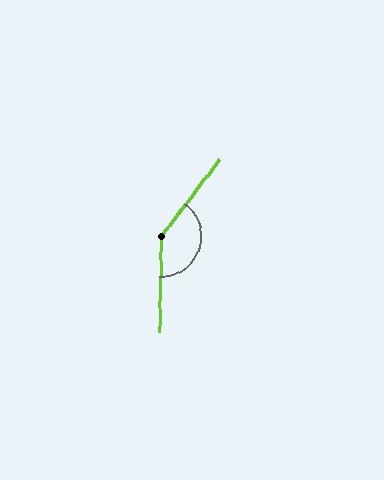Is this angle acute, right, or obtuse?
It is obtuse.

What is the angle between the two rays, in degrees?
Approximately 143 degrees.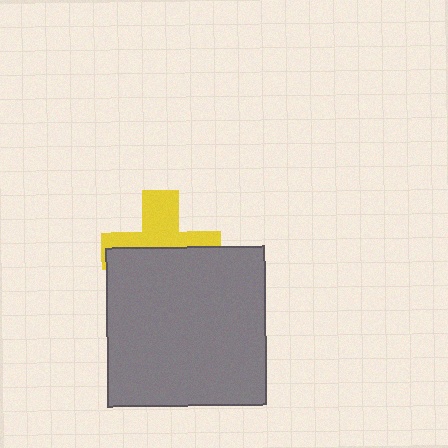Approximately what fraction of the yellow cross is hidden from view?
Roughly 55% of the yellow cross is hidden behind the gray square.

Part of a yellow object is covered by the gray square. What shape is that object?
It is a cross.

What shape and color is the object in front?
The object in front is a gray square.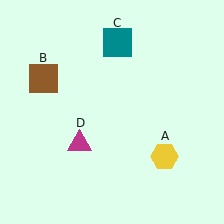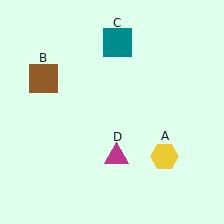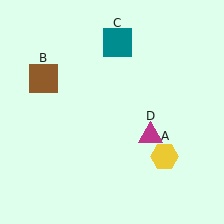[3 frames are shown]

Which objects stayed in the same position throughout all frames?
Yellow hexagon (object A) and brown square (object B) and teal square (object C) remained stationary.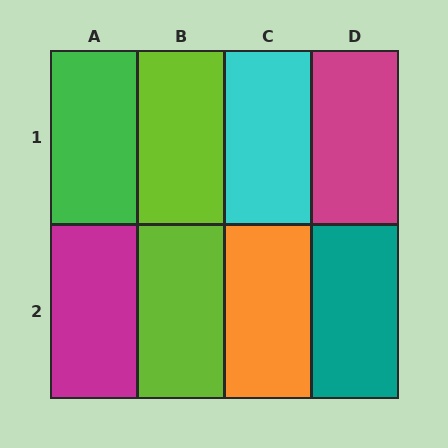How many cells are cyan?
1 cell is cyan.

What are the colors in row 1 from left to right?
Green, lime, cyan, magenta.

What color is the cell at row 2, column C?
Orange.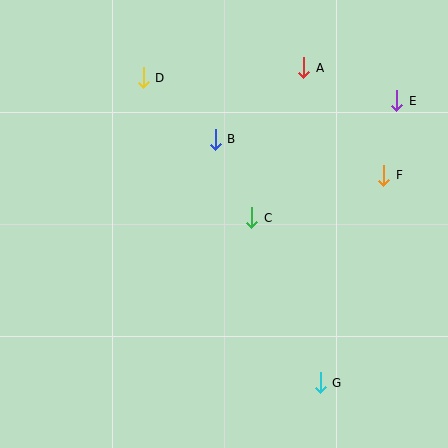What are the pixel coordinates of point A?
Point A is at (304, 68).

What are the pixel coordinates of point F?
Point F is at (384, 175).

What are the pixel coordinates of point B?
Point B is at (215, 139).